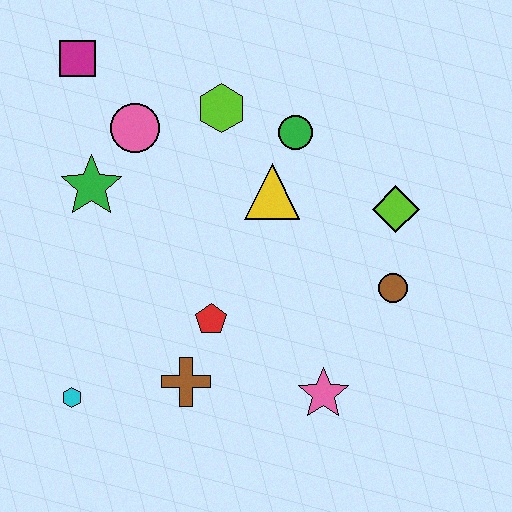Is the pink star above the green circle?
No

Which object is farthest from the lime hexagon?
The cyan hexagon is farthest from the lime hexagon.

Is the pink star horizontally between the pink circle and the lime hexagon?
No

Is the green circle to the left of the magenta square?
No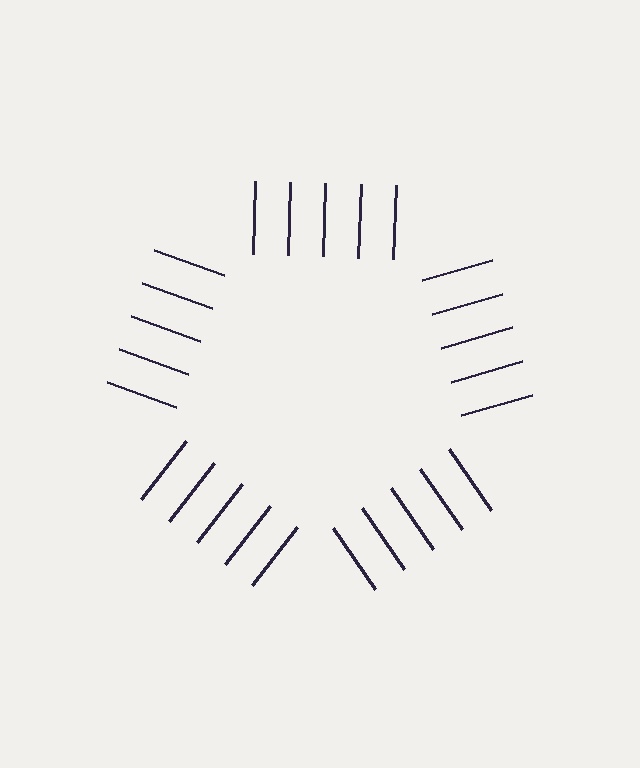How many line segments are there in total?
25 — 5 along each of the 5 edges.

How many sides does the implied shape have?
5 sides — the line-ends trace a pentagon.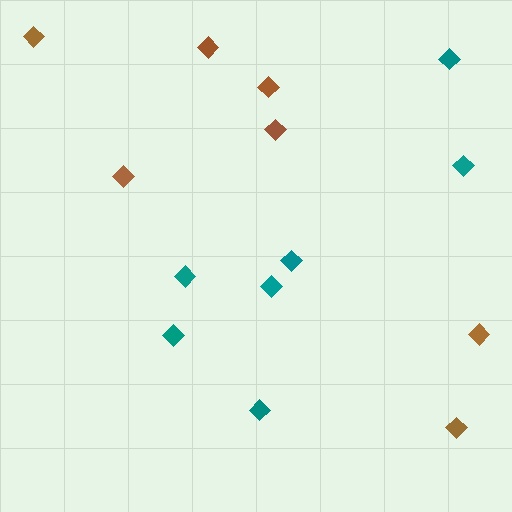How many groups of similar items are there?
There are 2 groups: one group of brown diamonds (7) and one group of teal diamonds (7).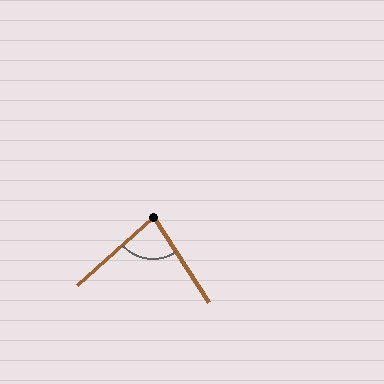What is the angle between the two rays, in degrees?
Approximately 81 degrees.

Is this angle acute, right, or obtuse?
It is acute.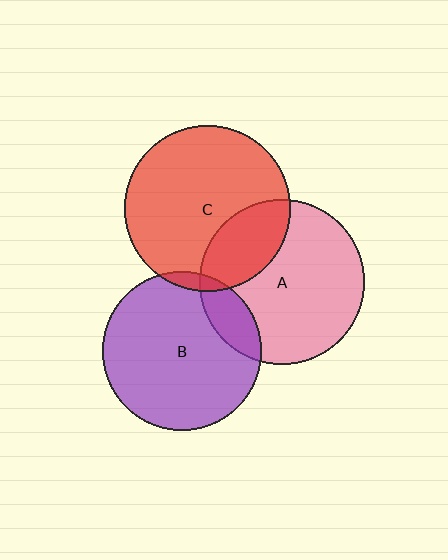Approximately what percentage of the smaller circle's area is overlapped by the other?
Approximately 15%.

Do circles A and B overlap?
Yes.